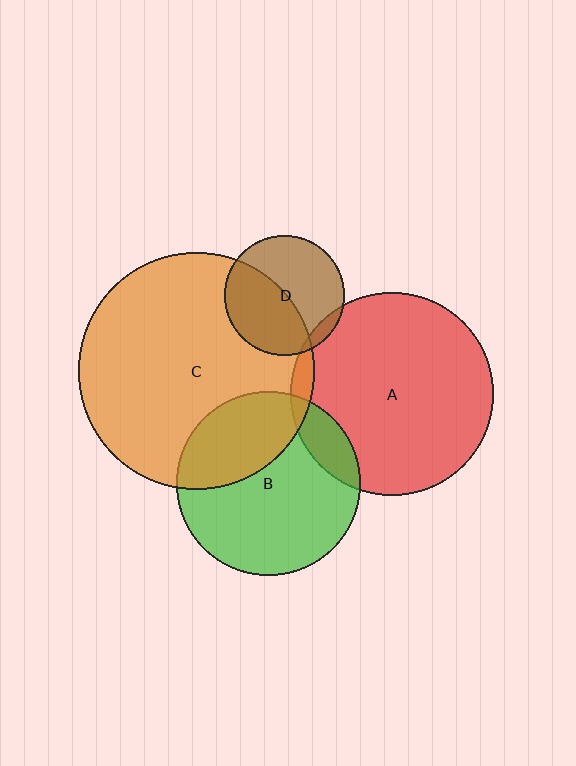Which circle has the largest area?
Circle C (orange).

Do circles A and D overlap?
Yes.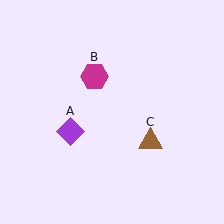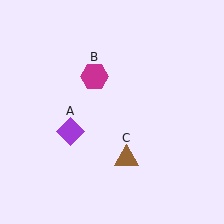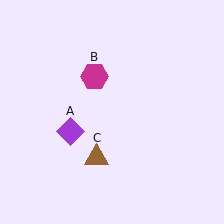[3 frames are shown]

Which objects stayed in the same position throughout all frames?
Purple diamond (object A) and magenta hexagon (object B) remained stationary.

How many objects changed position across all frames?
1 object changed position: brown triangle (object C).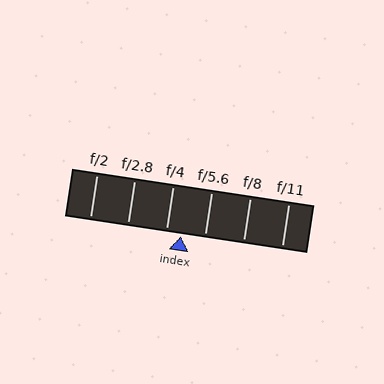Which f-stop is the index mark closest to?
The index mark is closest to f/4.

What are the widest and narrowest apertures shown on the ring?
The widest aperture shown is f/2 and the narrowest is f/11.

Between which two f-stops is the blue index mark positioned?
The index mark is between f/4 and f/5.6.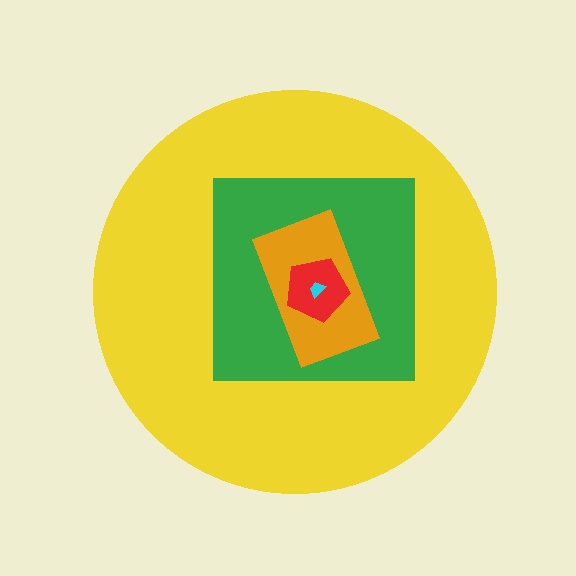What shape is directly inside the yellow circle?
The green square.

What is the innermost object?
The cyan trapezoid.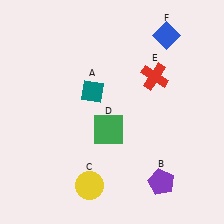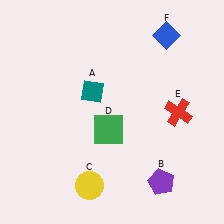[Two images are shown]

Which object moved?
The red cross (E) moved down.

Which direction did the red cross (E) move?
The red cross (E) moved down.